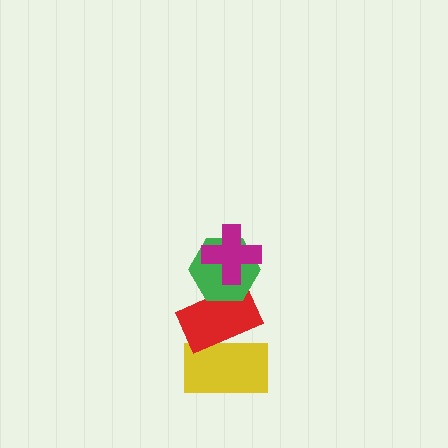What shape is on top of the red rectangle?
The green hexagon is on top of the red rectangle.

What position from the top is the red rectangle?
The red rectangle is 3rd from the top.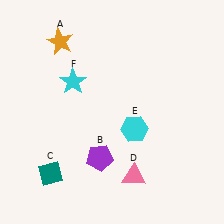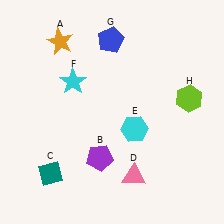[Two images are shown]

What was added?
A blue pentagon (G), a lime hexagon (H) were added in Image 2.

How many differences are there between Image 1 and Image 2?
There are 2 differences between the two images.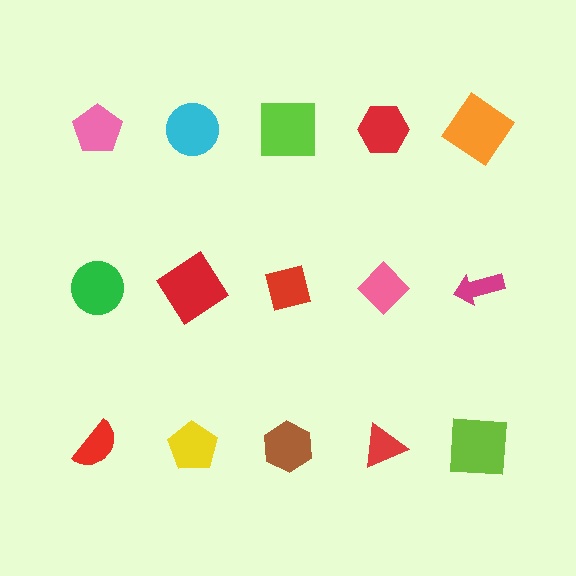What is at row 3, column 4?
A red triangle.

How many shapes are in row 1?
5 shapes.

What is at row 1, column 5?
An orange diamond.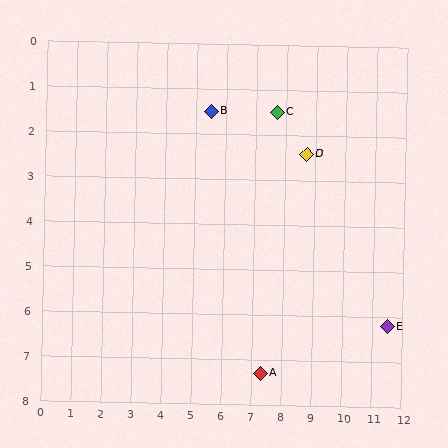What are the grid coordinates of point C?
Point C is at approximately (7.7, 1.5).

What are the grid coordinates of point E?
Point E is at approximately (11.5, 6.2).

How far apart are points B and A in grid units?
Points B and A are about 6.1 grid units apart.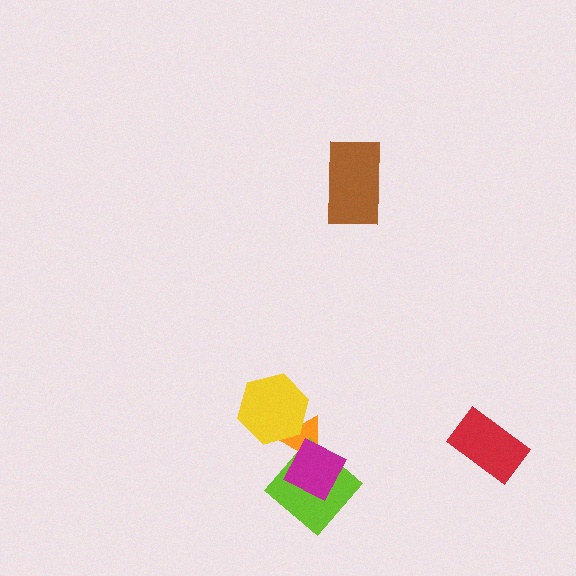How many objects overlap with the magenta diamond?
2 objects overlap with the magenta diamond.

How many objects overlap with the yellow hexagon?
1 object overlaps with the yellow hexagon.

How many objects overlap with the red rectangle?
0 objects overlap with the red rectangle.